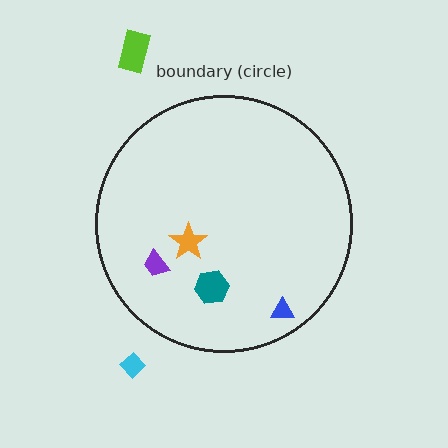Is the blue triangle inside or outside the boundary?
Inside.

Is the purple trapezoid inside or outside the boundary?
Inside.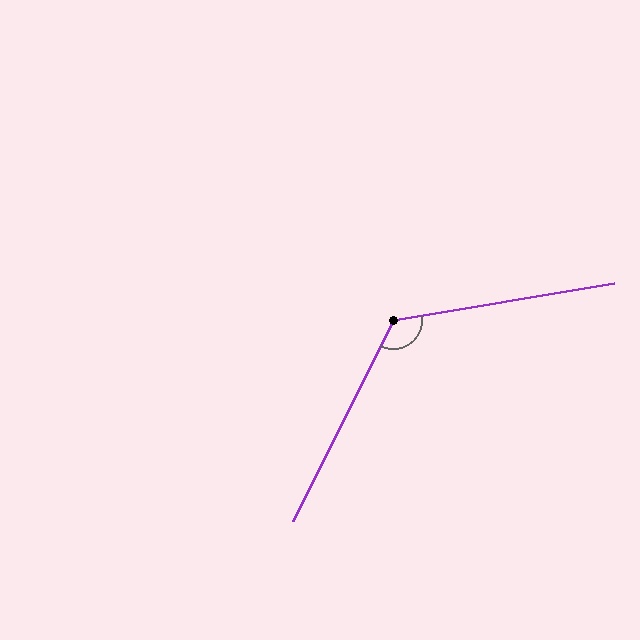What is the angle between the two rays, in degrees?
Approximately 126 degrees.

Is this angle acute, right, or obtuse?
It is obtuse.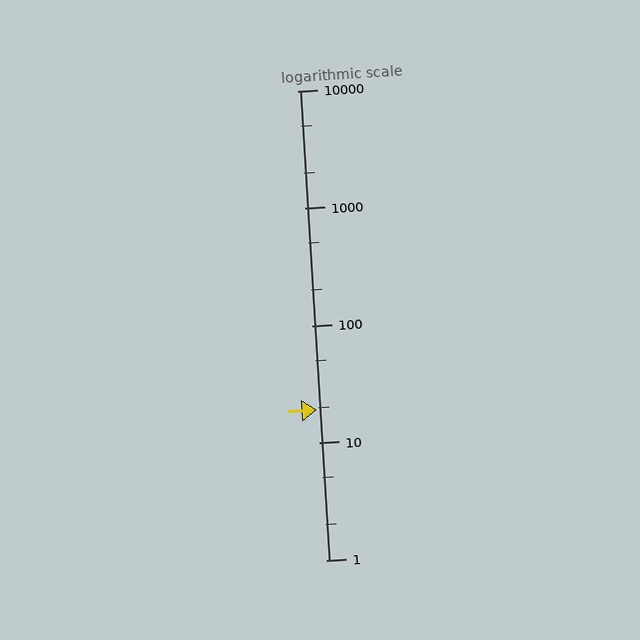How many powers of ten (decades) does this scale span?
The scale spans 4 decades, from 1 to 10000.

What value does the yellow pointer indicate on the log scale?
The pointer indicates approximately 19.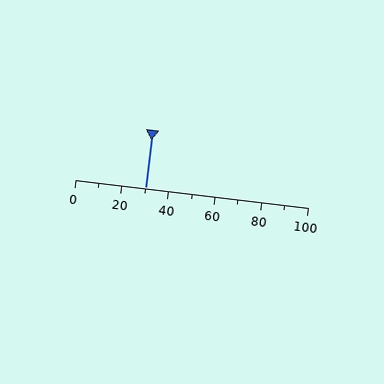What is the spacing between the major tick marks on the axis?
The major ticks are spaced 20 apart.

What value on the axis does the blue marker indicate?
The marker indicates approximately 30.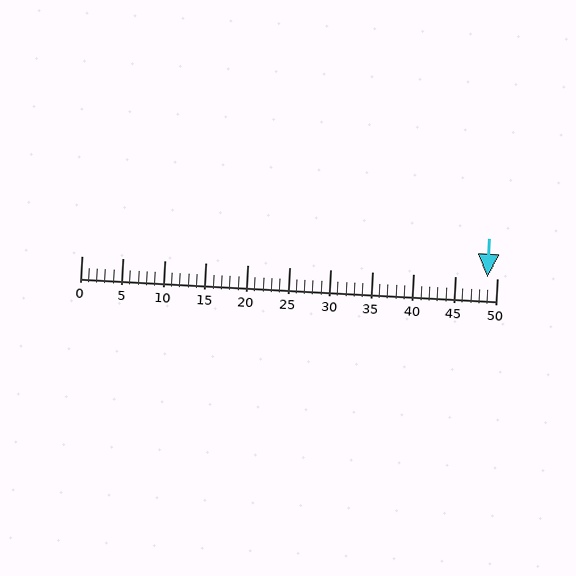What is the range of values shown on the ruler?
The ruler shows values from 0 to 50.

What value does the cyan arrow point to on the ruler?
The cyan arrow points to approximately 49.